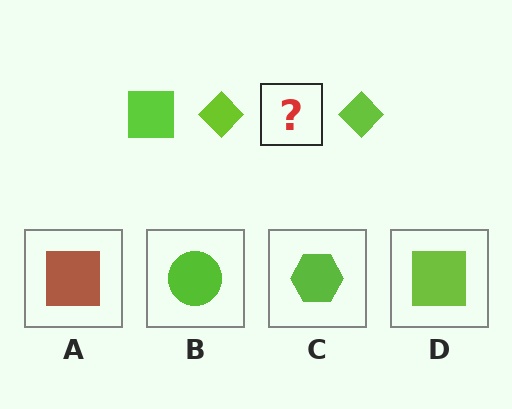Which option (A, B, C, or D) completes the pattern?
D.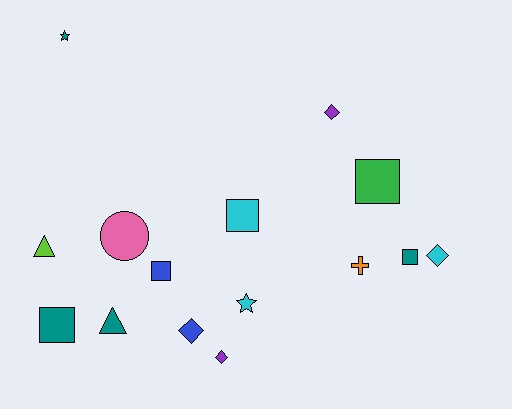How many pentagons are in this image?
There are no pentagons.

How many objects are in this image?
There are 15 objects.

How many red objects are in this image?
There are no red objects.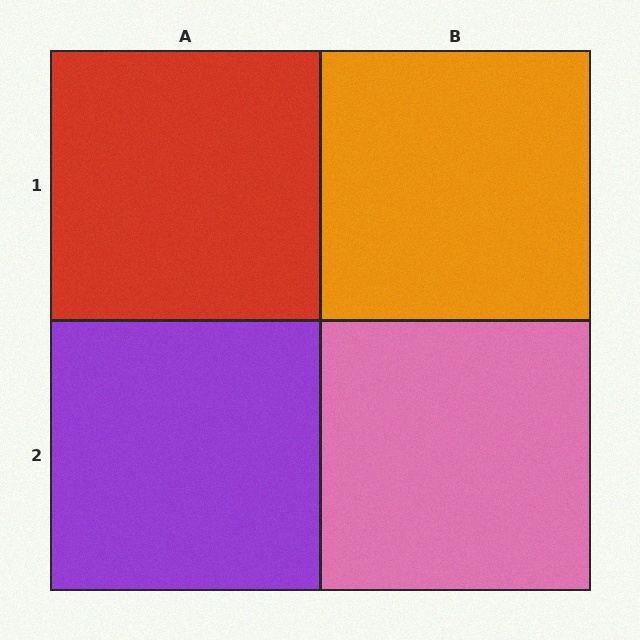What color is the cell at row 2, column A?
Purple.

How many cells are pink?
1 cell is pink.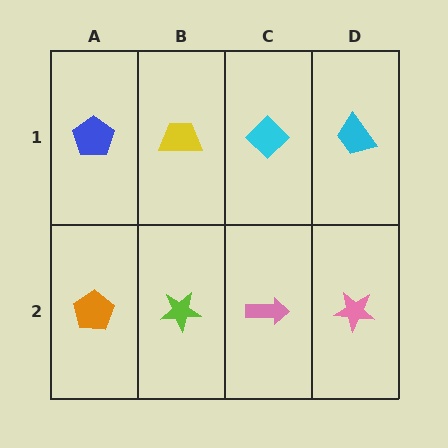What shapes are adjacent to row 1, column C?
A pink arrow (row 2, column C), a yellow trapezoid (row 1, column B), a cyan trapezoid (row 1, column D).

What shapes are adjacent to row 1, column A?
An orange pentagon (row 2, column A), a yellow trapezoid (row 1, column B).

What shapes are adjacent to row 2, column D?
A cyan trapezoid (row 1, column D), a pink arrow (row 2, column C).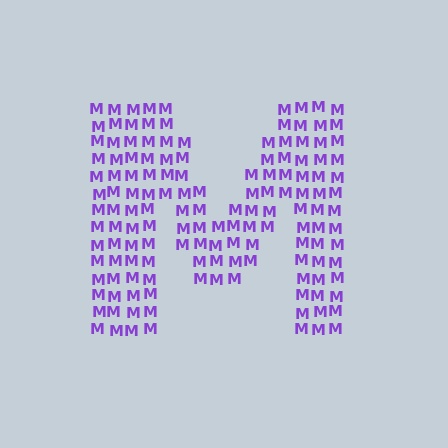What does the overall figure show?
The overall figure shows the letter M.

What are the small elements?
The small elements are letter M's.